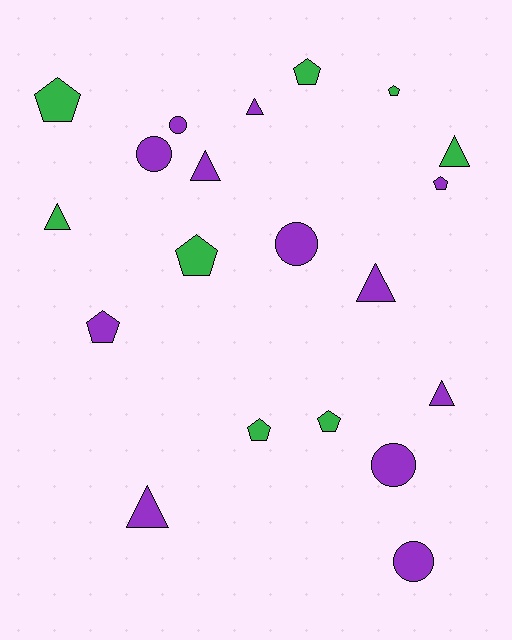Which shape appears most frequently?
Pentagon, with 8 objects.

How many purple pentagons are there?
There are 2 purple pentagons.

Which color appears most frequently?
Purple, with 12 objects.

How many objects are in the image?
There are 20 objects.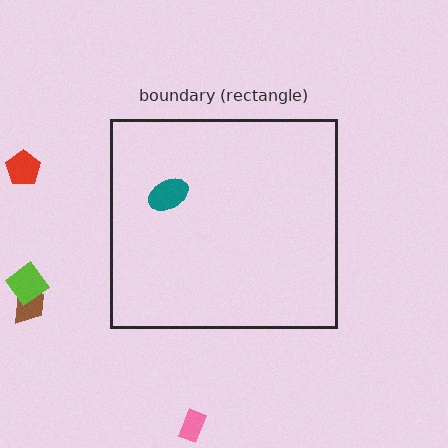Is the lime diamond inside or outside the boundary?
Outside.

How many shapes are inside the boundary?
1 inside, 4 outside.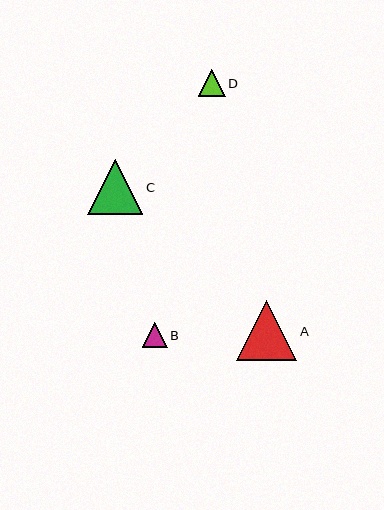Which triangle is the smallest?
Triangle B is the smallest with a size of approximately 25 pixels.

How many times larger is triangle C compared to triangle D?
Triangle C is approximately 2.1 times the size of triangle D.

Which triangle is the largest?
Triangle A is the largest with a size of approximately 60 pixels.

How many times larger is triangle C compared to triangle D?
Triangle C is approximately 2.1 times the size of triangle D.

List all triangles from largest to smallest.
From largest to smallest: A, C, D, B.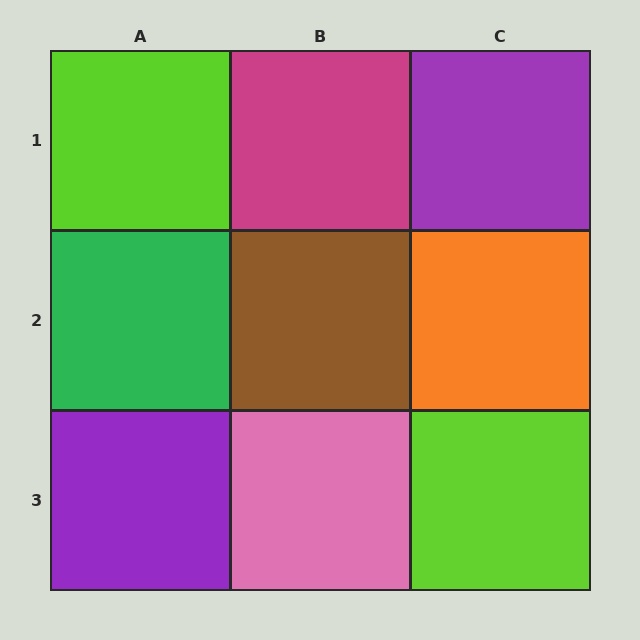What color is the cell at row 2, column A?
Green.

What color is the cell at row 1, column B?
Magenta.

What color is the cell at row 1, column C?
Purple.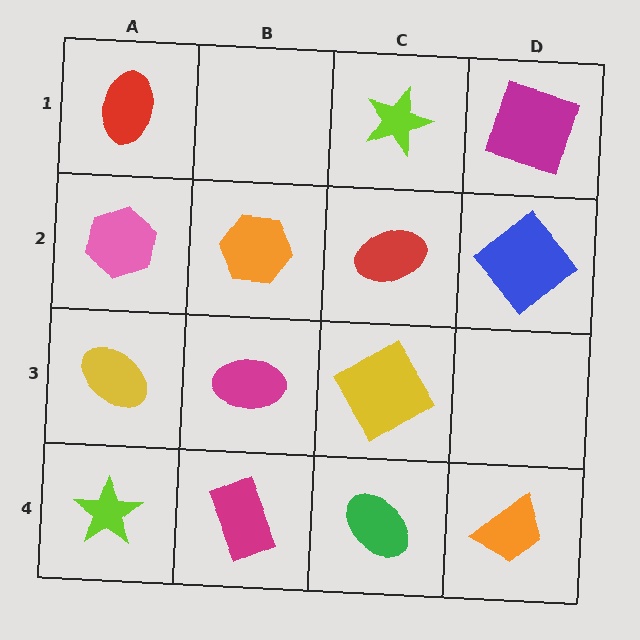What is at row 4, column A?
A lime star.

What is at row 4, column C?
A green ellipse.